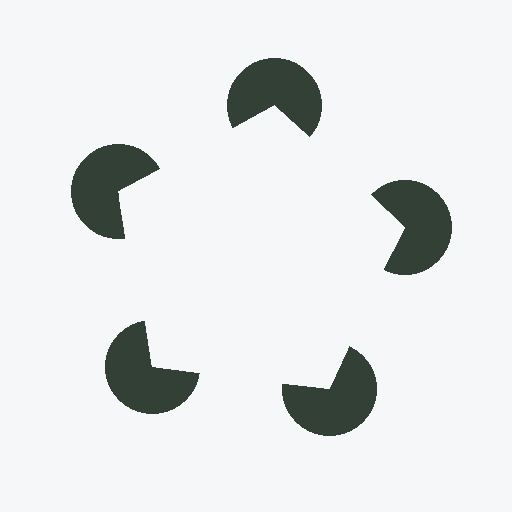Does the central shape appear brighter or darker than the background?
It typically appears slightly brighter than the background, even though no actual brightness change is drawn.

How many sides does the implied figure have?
5 sides.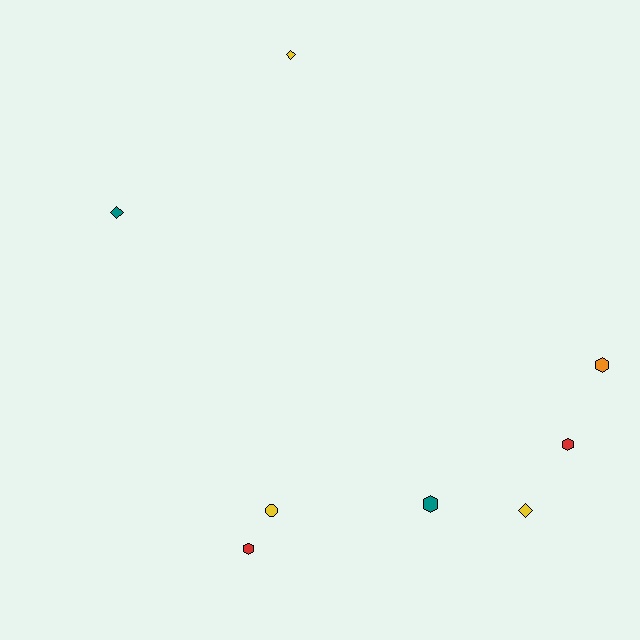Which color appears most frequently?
Yellow, with 3 objects.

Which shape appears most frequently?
Hexagon, with 4 objects.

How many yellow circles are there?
There is 1 yellow circle.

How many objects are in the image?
There are 8 objects.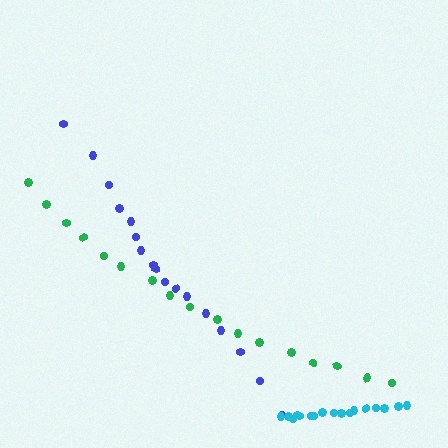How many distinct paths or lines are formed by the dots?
There are 3 distinct paths.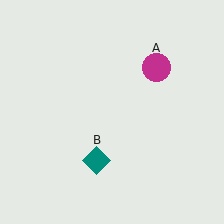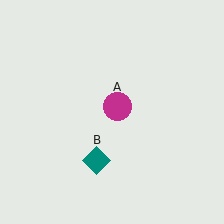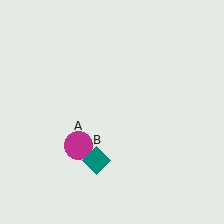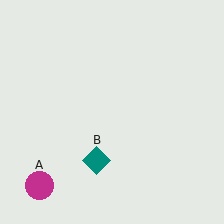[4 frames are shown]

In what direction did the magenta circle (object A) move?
The magenta circle (object A) moved down and to the left.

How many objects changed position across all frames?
1 object changed position: magenta circle (object A).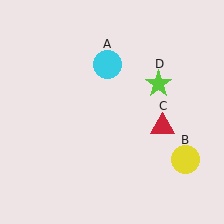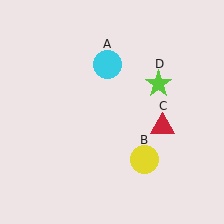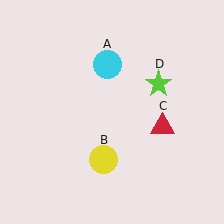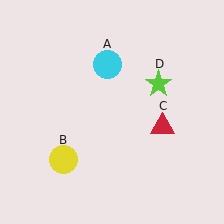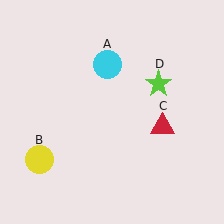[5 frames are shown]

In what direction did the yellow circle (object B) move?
The yellow circle (object B) moved left.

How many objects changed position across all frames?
1 object changed position: yellow circle (object B).